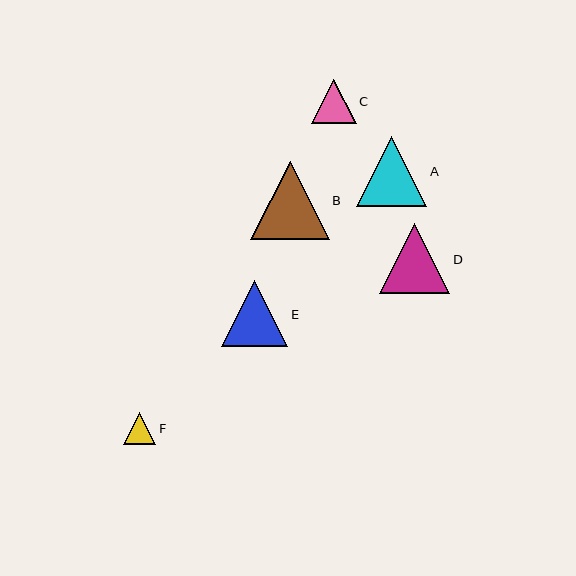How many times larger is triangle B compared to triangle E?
Triangle B is approximately 1.2 times the size of triangle E.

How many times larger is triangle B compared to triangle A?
Triangle B is approximately 1.1 times the size of triangle A.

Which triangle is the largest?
Triangle B is the largest with a size of approximately 79 pixels.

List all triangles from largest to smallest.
From largest to smallest: B, A, D, E, C, F.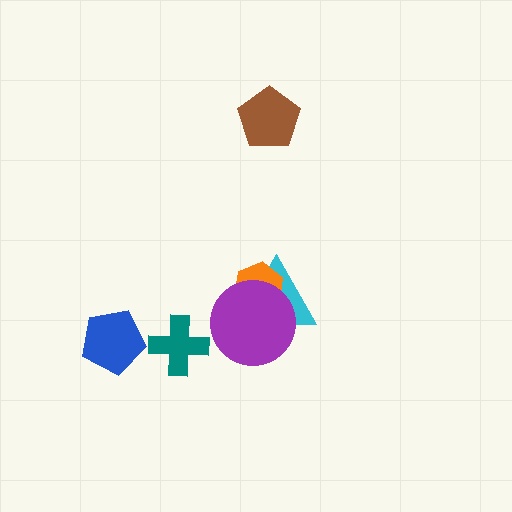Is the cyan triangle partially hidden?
Yes, it is partially covered by another shape.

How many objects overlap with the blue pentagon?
0 objects overlap with the blue pentagon.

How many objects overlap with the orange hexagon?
2 objects overlap with the orange hexagon.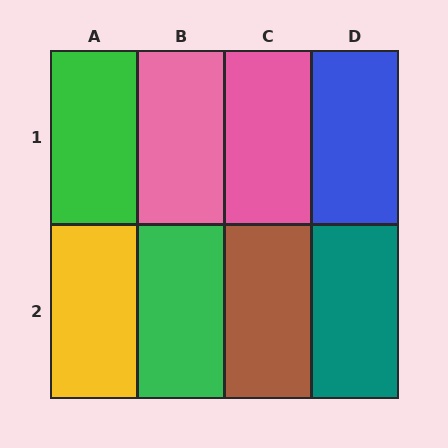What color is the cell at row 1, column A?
Green.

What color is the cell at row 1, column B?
Pink.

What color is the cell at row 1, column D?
Blue.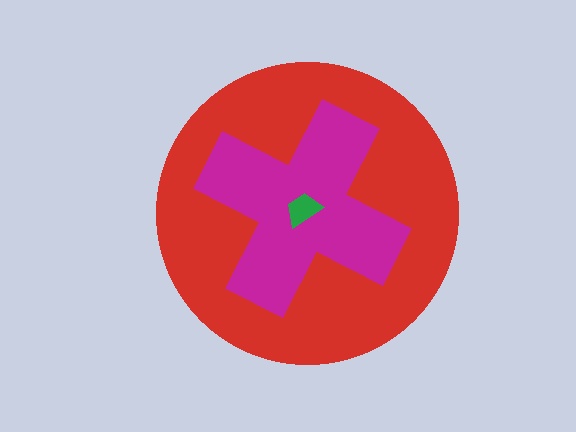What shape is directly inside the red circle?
The magenta cross.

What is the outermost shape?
The red circle.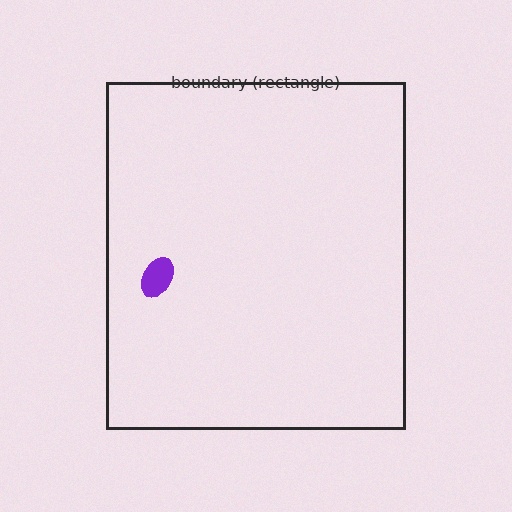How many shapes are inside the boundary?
1 inside, 0 outside.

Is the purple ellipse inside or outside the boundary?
Inside.